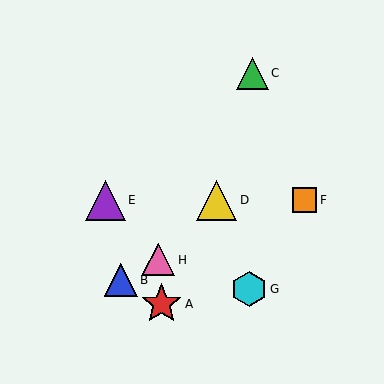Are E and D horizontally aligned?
Yes, both are at y≈200.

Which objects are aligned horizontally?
Objects D, E, F are aligned horizontally.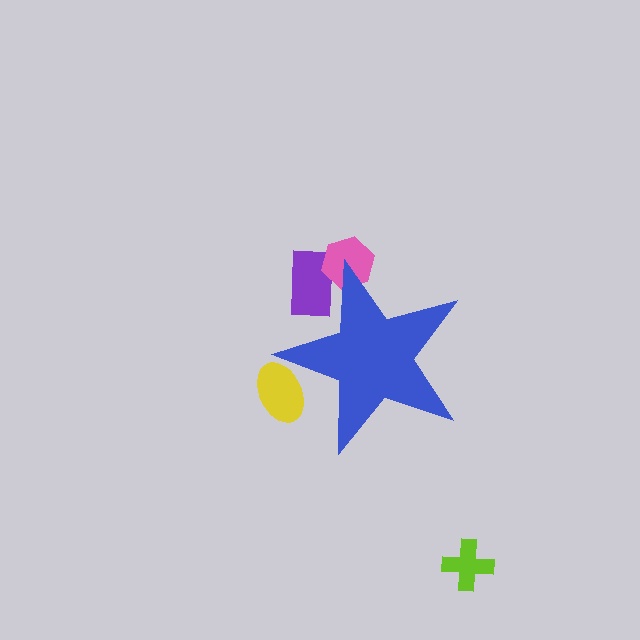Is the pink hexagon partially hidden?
Yes, the pink hexagon is partially hidden behind the blue star.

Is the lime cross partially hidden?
No, the lime cross is fully visible.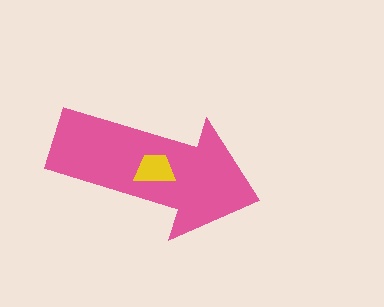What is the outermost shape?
The pink arrow.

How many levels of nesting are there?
2.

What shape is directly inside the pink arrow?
The yellow trapezoid.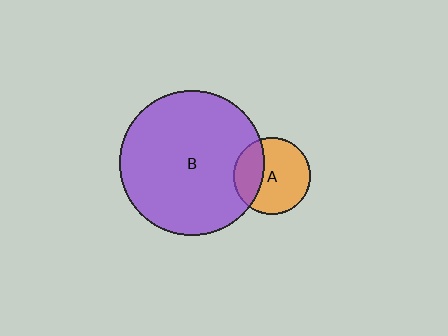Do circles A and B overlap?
Yes.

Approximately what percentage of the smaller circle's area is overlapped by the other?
Approximately 30%.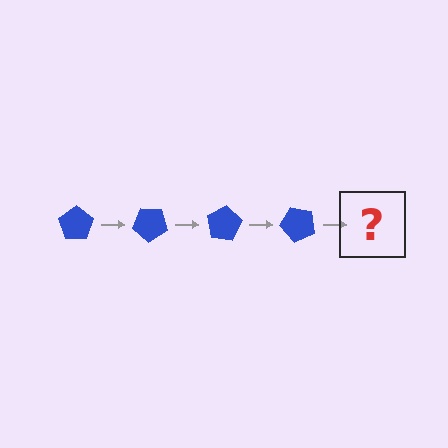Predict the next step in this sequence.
The next step is a blue pentagon rotated 160 degrees.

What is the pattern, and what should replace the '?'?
The pattern is that the pentagon rotates 40 degrees each step. The '?' should be a blue pentagon rotated 160 degrees.